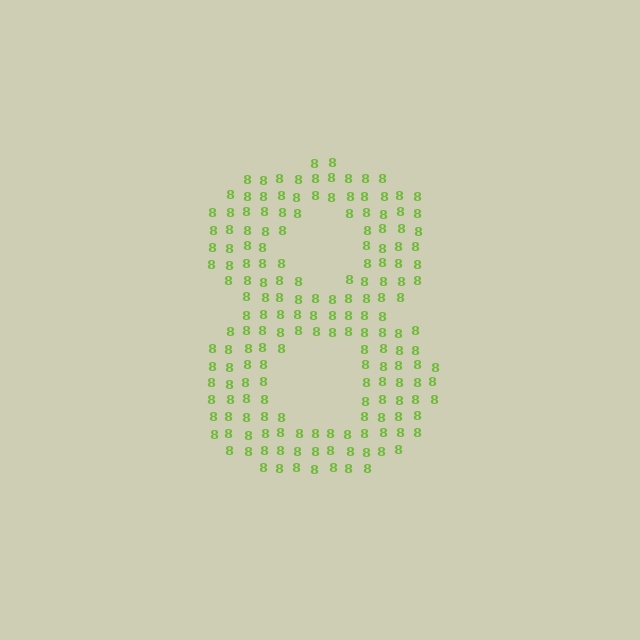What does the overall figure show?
The overall figure shows the digit 8.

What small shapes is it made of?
It is made of small digit 8's.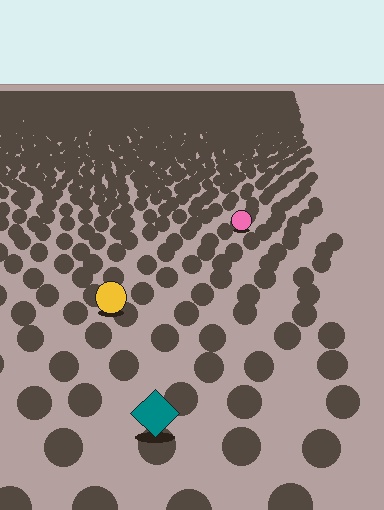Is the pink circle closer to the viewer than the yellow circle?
No. The yellow circle is closer — you can tell from the texture gradient: the ground texture is coarser near it.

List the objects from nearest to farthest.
From nearest to farthest: the teal diamond, the yellow circle, the pink circle.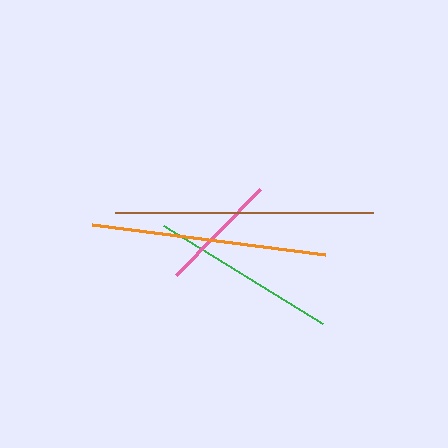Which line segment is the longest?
The brown line is the longest at approximately 257 pixels.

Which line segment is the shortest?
The pink line is the shortest at approximately 119 pixels.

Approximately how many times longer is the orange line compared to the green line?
The orange line is approximately 1.3 times the length of the green line.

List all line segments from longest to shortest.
From longest to shortest: brown, orange, green, pink.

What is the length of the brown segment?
The brown segment is approximately 257 pixels long.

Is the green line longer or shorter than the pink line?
The green line is longer than the pink line.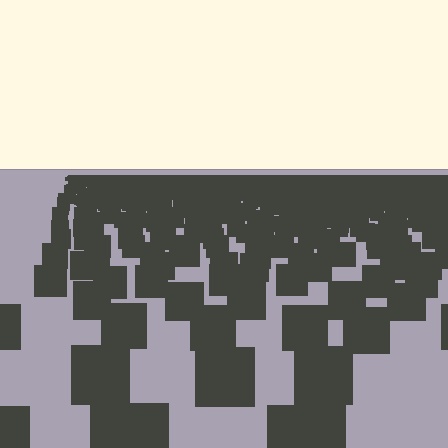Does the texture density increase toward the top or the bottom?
Density increases toward the top.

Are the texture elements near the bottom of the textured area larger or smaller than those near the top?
Larger. Near the bottom, elements are closer to the viewer and appear at a bigger on-screen size.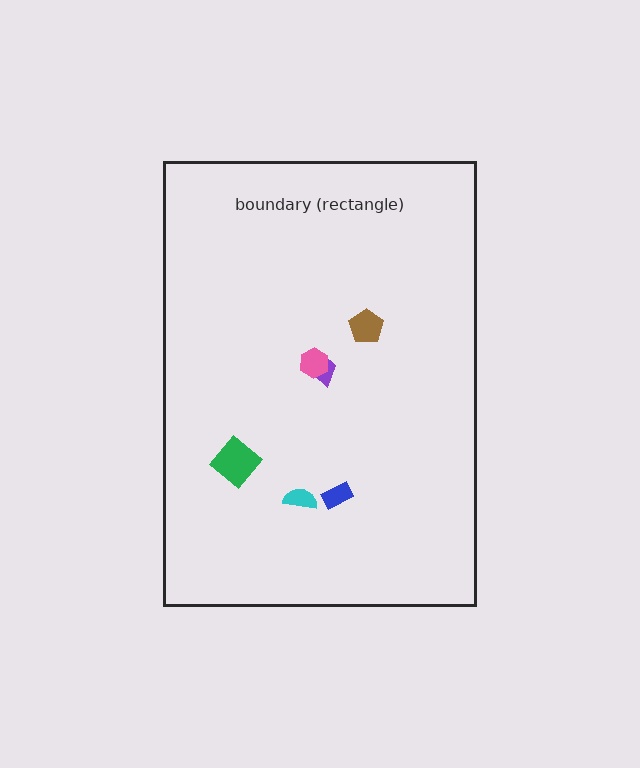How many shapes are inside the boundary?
6 inside, 0 outside.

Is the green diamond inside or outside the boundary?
Inside.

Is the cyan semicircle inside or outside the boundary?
Inside.